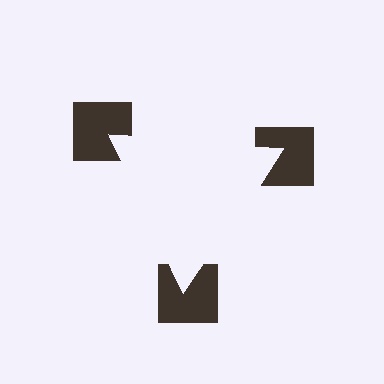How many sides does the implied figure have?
3 sides.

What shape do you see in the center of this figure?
An illusory triangle — its edges are inferred from the aligned wedge cuts in the notched squares, not physically drawn.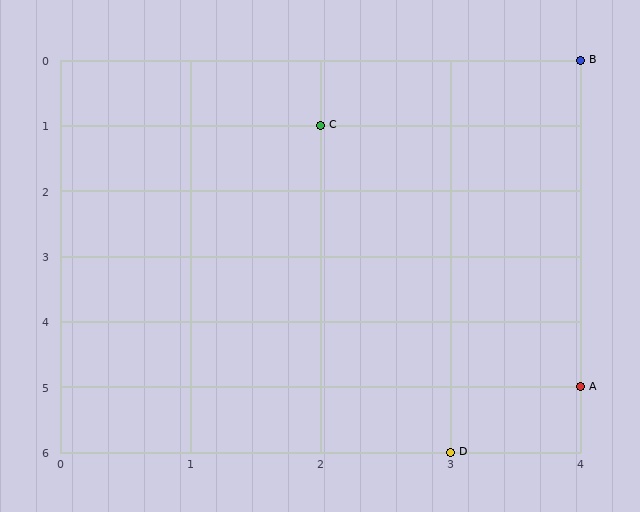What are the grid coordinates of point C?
Point C is at grid coordinates (2, 1).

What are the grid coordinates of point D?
Point D is at grid coordinates (3, 6).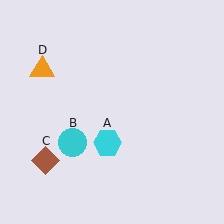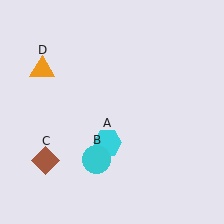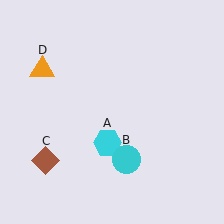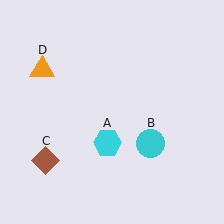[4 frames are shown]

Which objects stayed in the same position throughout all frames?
Cyan hexagon (object A) and brown diamond (object C) and orange triangle (object D) remained stationary.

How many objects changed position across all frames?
1 object changed position: cyan circle (object B).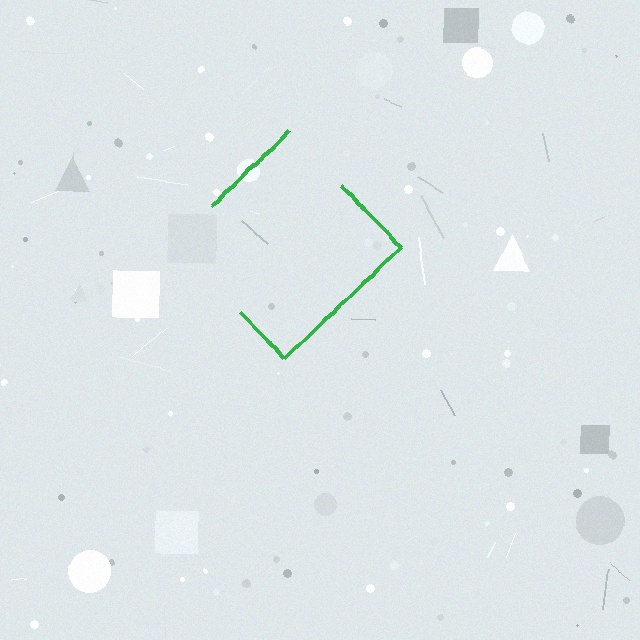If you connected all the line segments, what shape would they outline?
They would outline a diamond.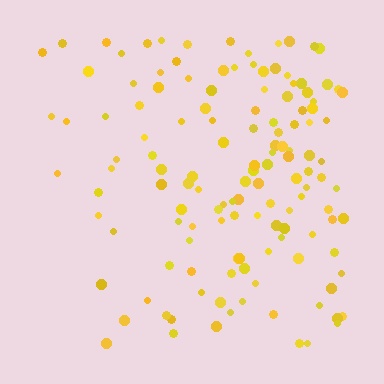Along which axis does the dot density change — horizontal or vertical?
Horizontal.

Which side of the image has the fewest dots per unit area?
The left.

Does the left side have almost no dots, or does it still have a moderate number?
Still a moderate number, just noticeably fewer than the right.